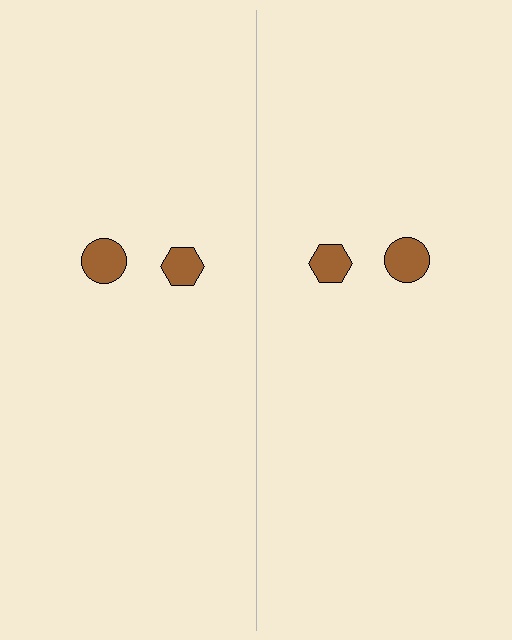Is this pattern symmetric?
Yes, this pattern has bilateral (reflection) symmetry.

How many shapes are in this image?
There are 4 shapes in this image.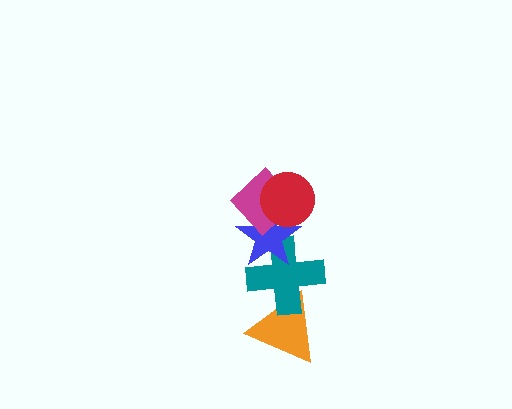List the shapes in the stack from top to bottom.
From top to bottom: the red circle, the magenta diamond, the blue star, the teal cross, the orange triangle.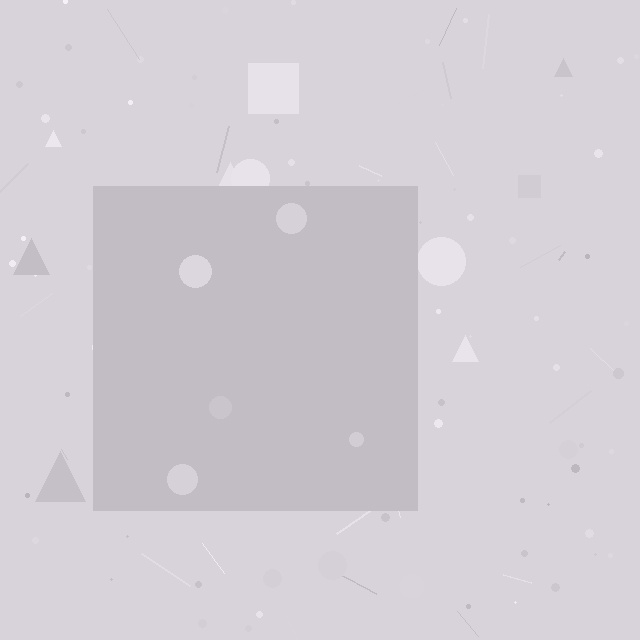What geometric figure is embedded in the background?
A square is embedded in the background.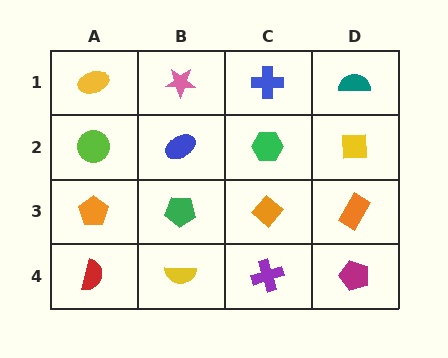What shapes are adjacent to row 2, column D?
A teal semicircle (row 1, column D), an orange rectangle (row 3, column D), a green hexagon (row 2, column C).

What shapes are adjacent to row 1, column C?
A green hexagon (row 2, column C), a pink star (row 1, column B), a teal semicircle (row 1, column D).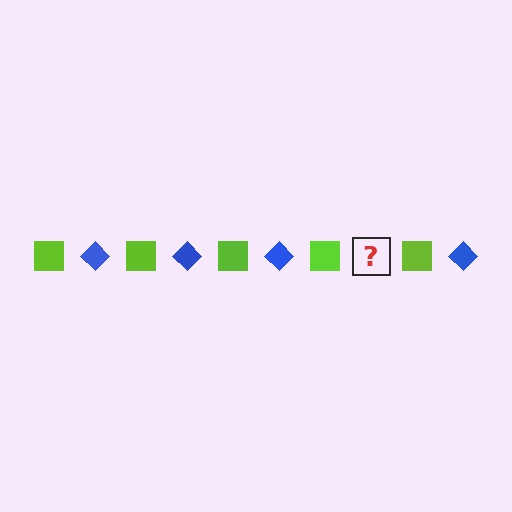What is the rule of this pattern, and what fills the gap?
The rule is that the pattern alternates between lime square and blue diamond. The gap should be filled with a blue diamond.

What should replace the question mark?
The question mark should be replaced with a blue diamond.